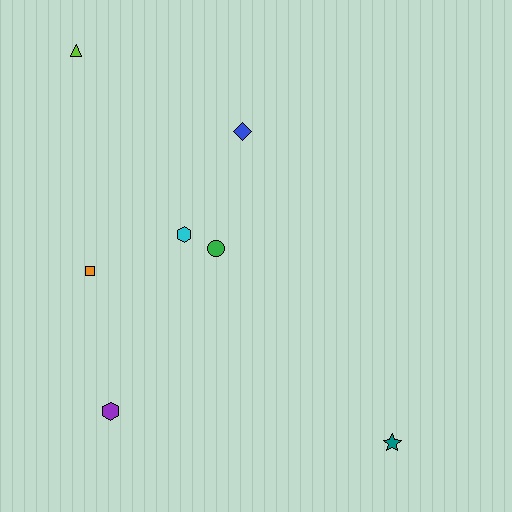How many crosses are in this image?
There are no crosses.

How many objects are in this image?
There are 7 objects.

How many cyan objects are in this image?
There is 1 cyan object.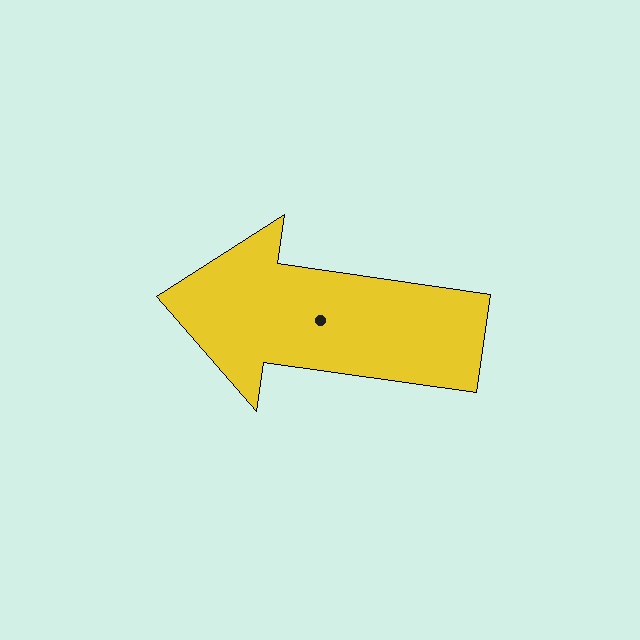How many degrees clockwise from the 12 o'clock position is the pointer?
Approximately 278 degrees.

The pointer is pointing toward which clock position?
Roughly 9 o'clock.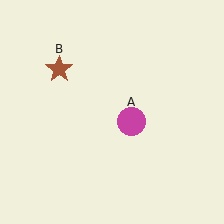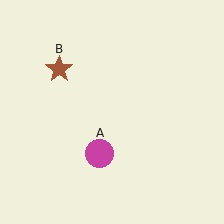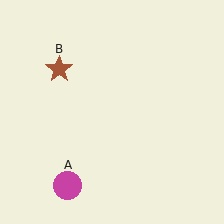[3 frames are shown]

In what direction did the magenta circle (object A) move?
The magenta circle (object A) moved down and to the left.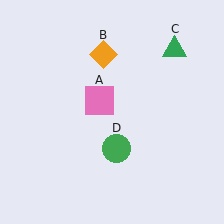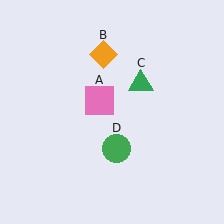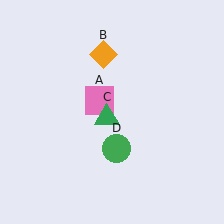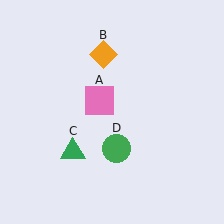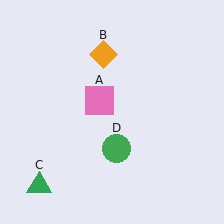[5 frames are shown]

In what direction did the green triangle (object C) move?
The green triangle (object C) moved down and to the left.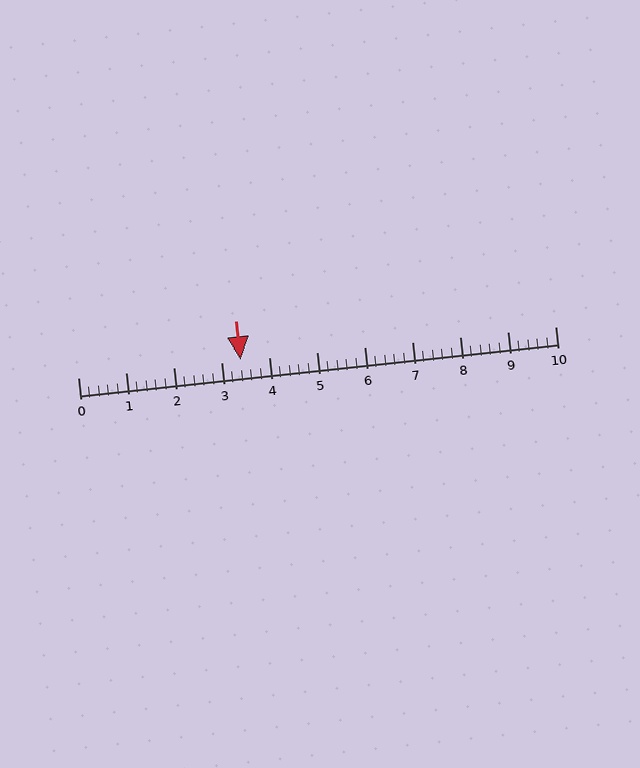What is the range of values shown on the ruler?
The ruler shows values from 0 to 10.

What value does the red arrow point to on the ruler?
The red arrow points to approximately 3.4.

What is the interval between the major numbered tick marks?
The major tick marks are spaced 1 units apart.